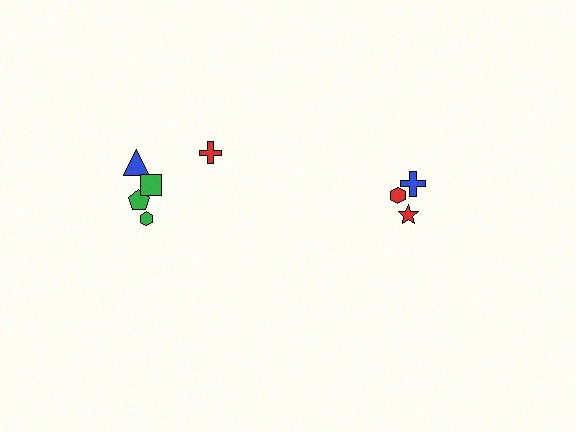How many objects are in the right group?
There are 3 objects.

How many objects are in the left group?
There are 5 objects.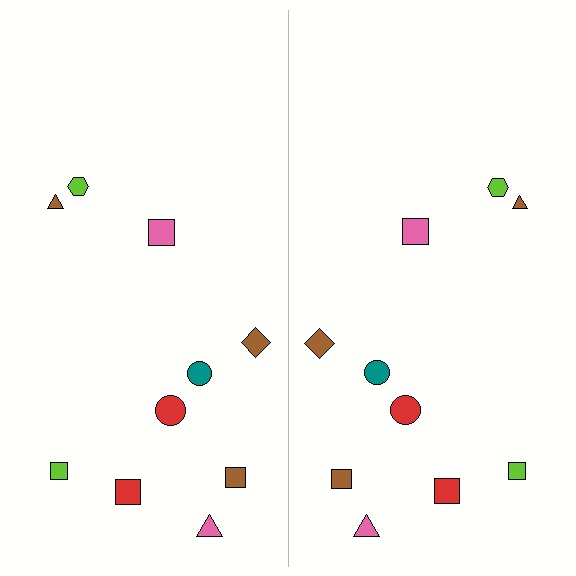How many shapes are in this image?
There are 20 shapes in this image.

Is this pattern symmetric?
Yes, this pattern has bilateral (reflection) symmetry.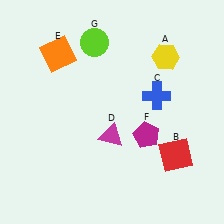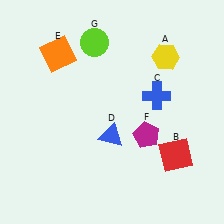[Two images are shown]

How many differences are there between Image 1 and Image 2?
There is 1 difference between the two images.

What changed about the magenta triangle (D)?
In Image 1, D is magenta. In Image 2, it changed to blue.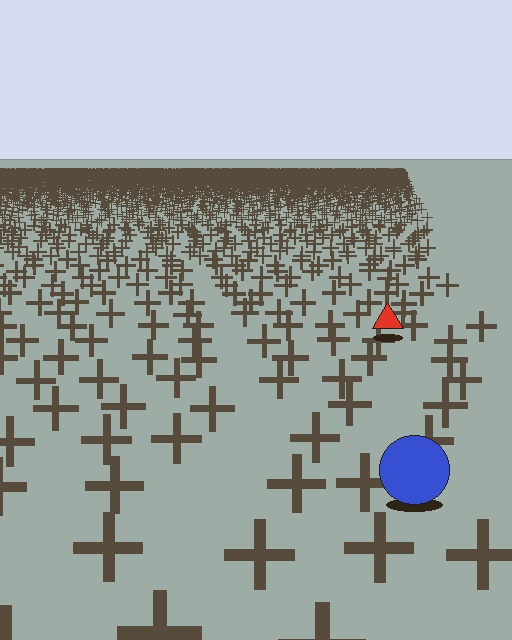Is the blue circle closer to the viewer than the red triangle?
Yes. The blue circle is closer — you can tell from the texture gradient: the ground texture is coarser near it.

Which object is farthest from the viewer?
The red triangle is farthest from the viewer. It appears smaller and the ground texture around it is denser.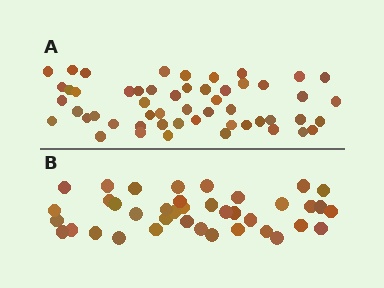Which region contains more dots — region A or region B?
Region A (the top region) has more dots.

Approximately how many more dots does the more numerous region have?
Region A has approximately 15 more dots than region B.